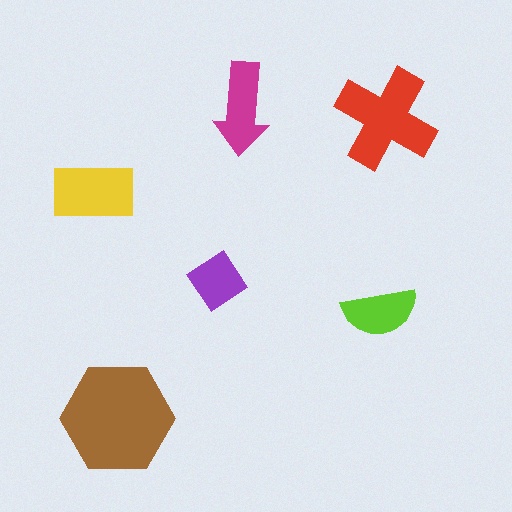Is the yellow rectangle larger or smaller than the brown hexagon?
Smaller.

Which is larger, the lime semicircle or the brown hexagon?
The brown hexagon.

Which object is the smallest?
The purple diamond.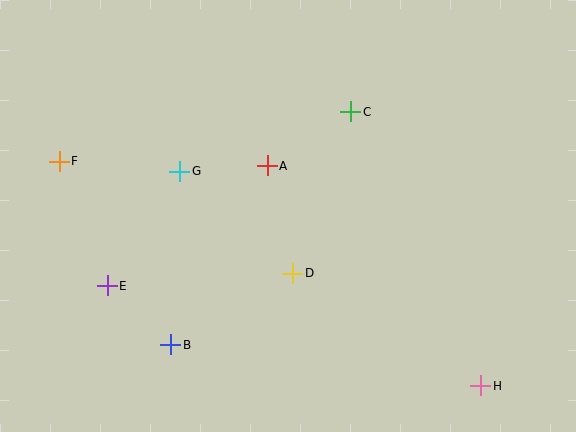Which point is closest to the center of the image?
Point A at (267, 166) is closest to the center.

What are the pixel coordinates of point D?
Point D is at (293, 273).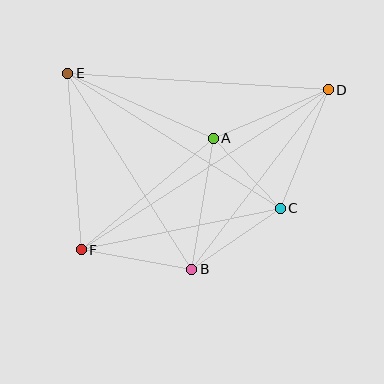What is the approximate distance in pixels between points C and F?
The distance between C and F is approximately 203 pixels.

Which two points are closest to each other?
Points A and C are closest to each other.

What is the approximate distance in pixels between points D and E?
The distance between D and E is approximately 261 pixels.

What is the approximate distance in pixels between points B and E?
The distance between B and E is approximately 232 pixels.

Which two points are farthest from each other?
Points D and F are farthest from each other.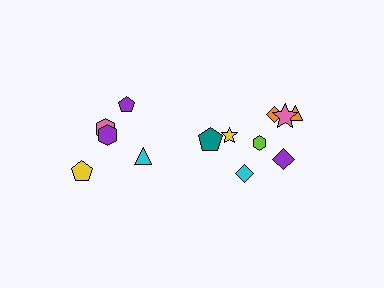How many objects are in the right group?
There are 8 objects.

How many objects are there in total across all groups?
There are 13 objects.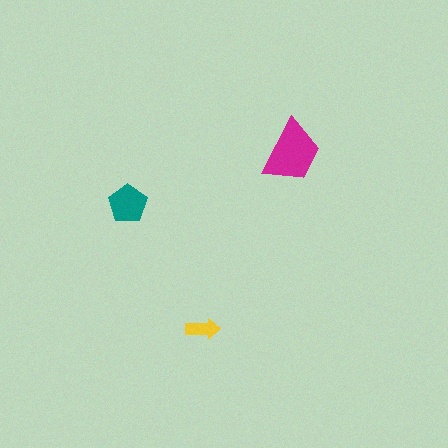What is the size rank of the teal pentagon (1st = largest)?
2nd.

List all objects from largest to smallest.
The magenta trapezoid, the teal pentagon, the yellow arrow.